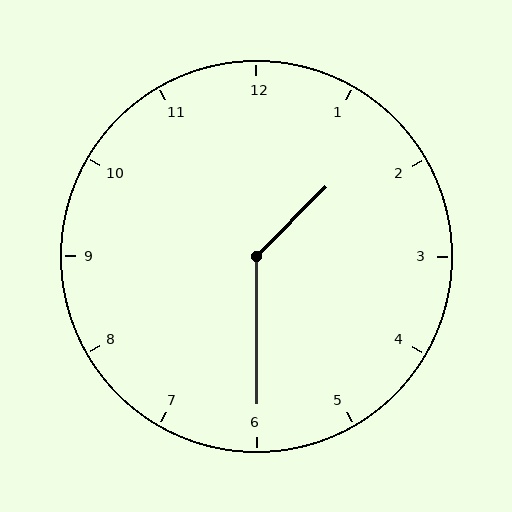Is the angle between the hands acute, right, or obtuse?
It is obtuse.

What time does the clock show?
1:30.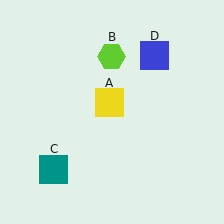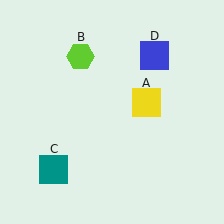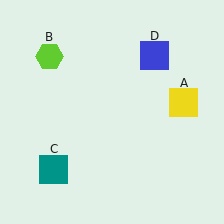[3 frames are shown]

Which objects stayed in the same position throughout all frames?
Teal square (object C) and blue square (object D) remained stationary.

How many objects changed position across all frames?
2 objects changed position: yellow square (object A), lime hexagon (object B).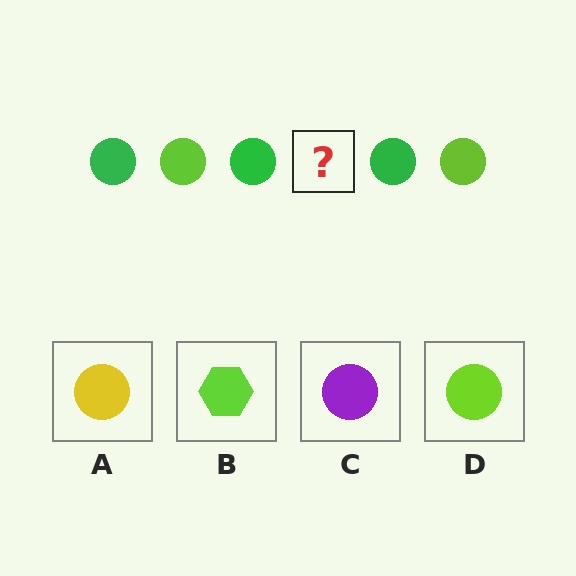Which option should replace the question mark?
Option D.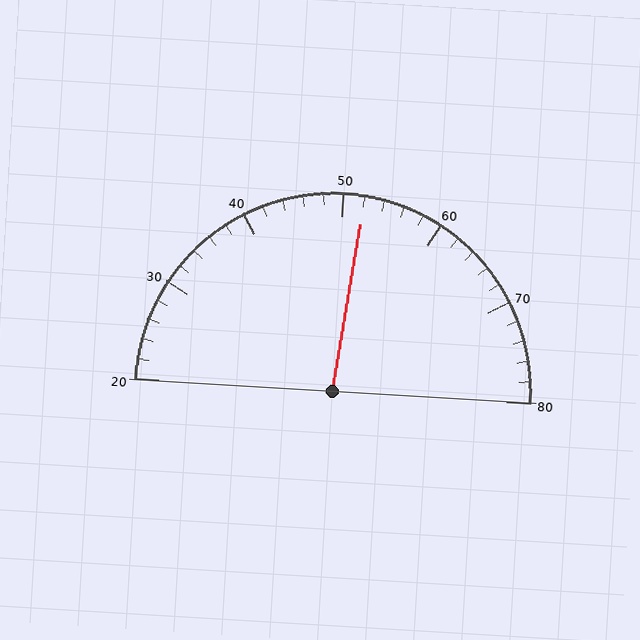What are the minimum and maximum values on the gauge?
The gauge ranges from 20 to 80.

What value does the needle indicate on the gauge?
The needle indicates approximately 52.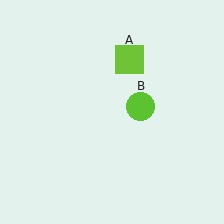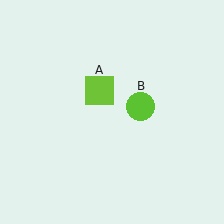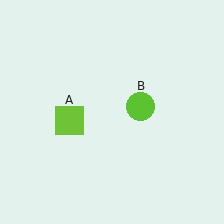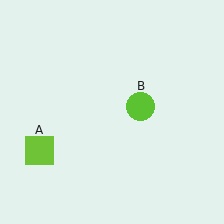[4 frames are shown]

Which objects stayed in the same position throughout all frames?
Lime circle (object B) remained stationary.